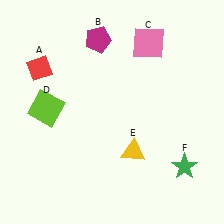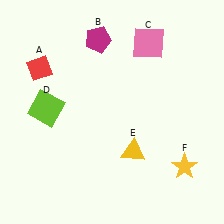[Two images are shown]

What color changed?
The star (F) changed from green in Image 1 to yellow in Image 2.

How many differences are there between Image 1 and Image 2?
There is 1 difference between the two images.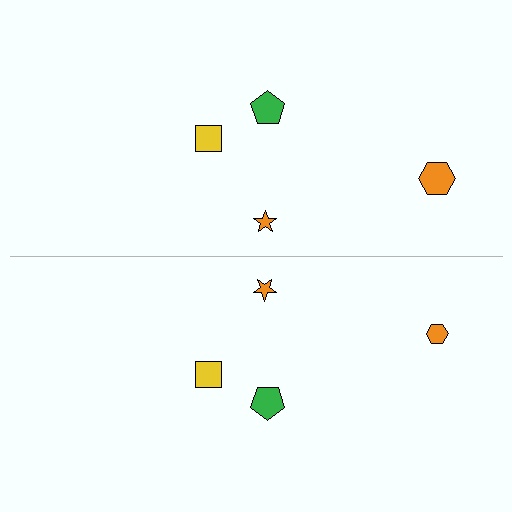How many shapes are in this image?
There are 8 shapes in this image.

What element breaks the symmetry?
The orange hexagon on the bottom side has a different size than its mirror counterpart.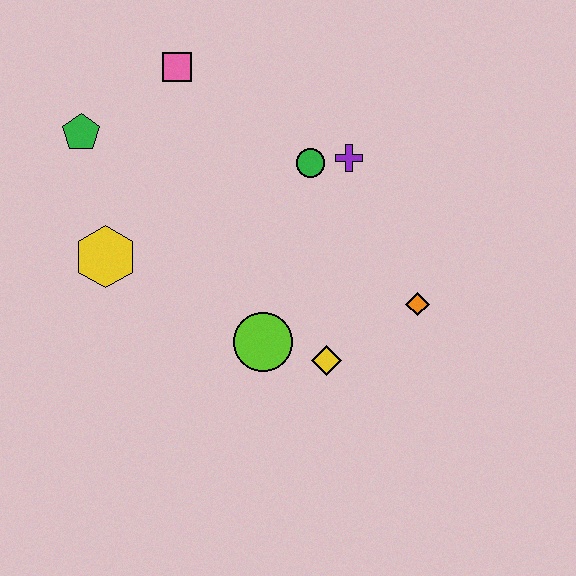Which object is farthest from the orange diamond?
The green pentagon is farthest from the orange diamond.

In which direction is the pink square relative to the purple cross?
The pink square is to the left of the purple cross.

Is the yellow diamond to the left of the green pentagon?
No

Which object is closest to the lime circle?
The yellow diamond is closest to the lime circle.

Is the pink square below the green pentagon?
No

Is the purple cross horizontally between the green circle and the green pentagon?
No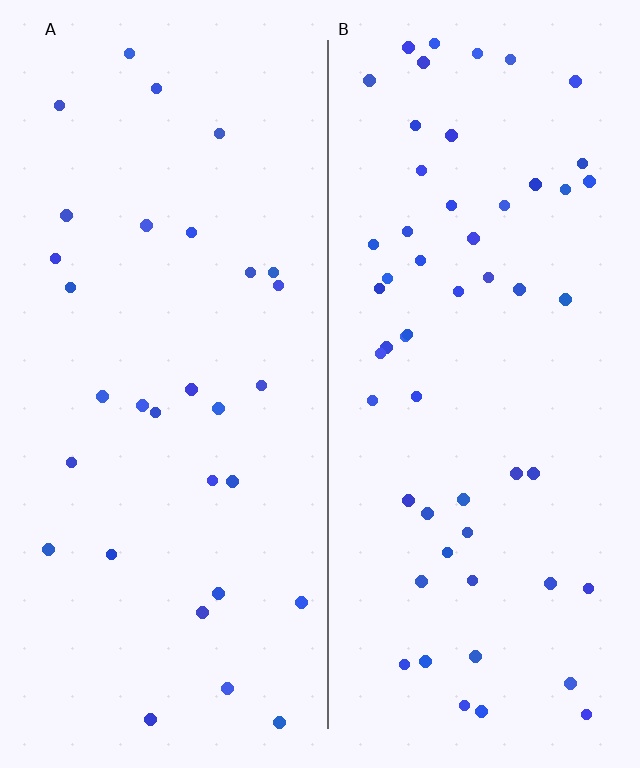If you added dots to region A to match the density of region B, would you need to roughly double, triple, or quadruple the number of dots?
Approximately double.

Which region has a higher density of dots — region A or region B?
B (the right).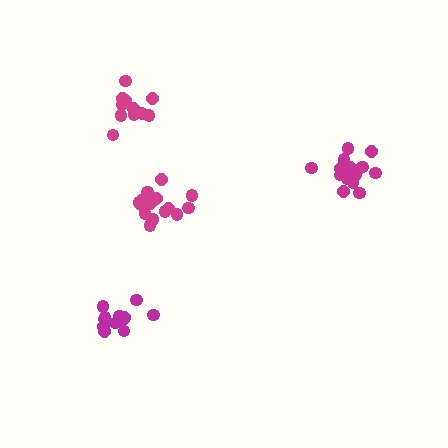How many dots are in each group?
Group 1: 12 dots, Group 2: 18 dots, Group 3: 17 dots, Group 4: 12 dots (59 total).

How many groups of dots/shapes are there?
There are 4 groups.